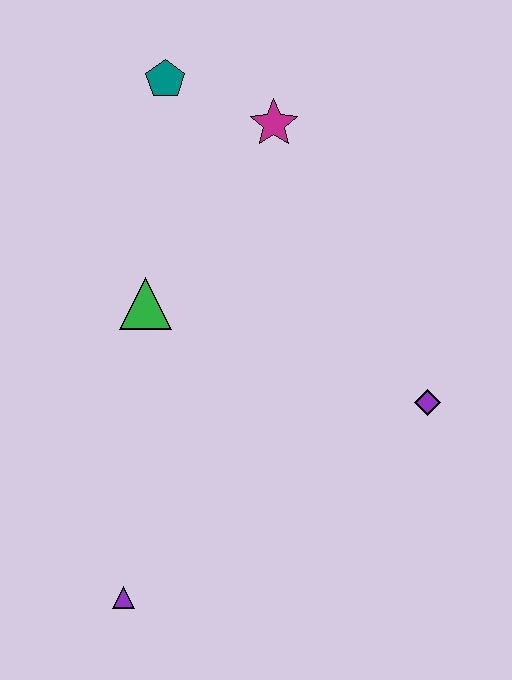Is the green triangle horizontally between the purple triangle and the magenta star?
Yes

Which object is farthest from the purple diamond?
The teal pentagon is farthest from the purple diamond.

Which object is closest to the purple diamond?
The green triangle is closest to the purple diamond.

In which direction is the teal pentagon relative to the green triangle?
The teal pentagon is above the green triangle.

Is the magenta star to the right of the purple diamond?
No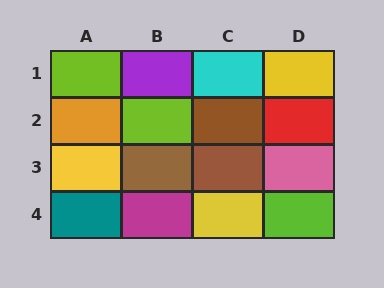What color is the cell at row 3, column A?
Yellow.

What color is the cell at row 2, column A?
Orange.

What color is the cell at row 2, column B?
Lime.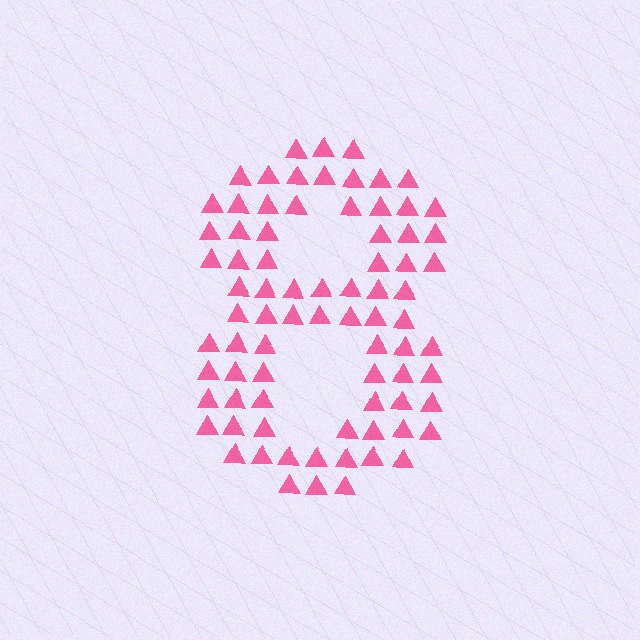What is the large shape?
The large shape is the digit 8.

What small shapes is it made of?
It is made of small triangles.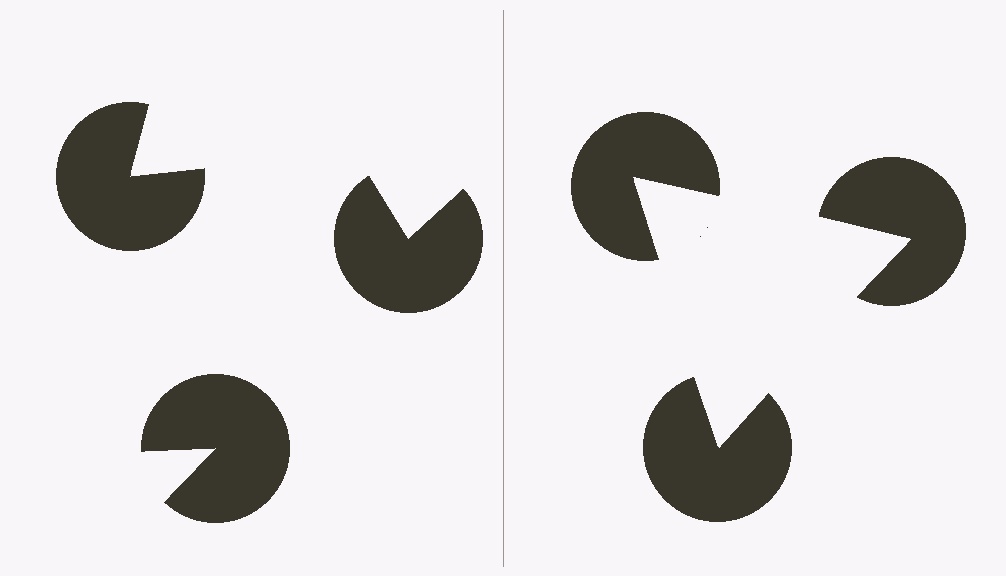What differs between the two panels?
The pac-man discs are positioned identically on both sides; only the wedge orientations differ. On the right they align to a triangle; on the left they are misaligned.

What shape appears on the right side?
An illusory triangle.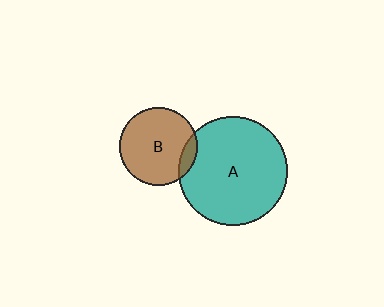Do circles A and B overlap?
Yes.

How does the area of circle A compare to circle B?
Approximately 2.0 times.